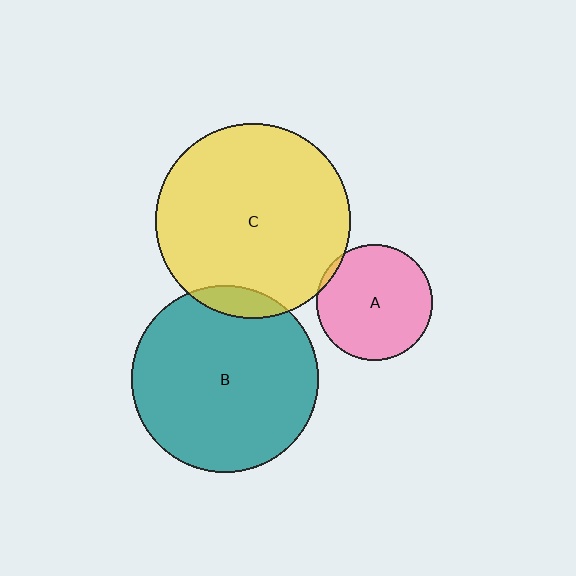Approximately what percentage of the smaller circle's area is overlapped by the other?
Approximately 10%.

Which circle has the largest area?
Circle C (yellow).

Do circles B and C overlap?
Yes.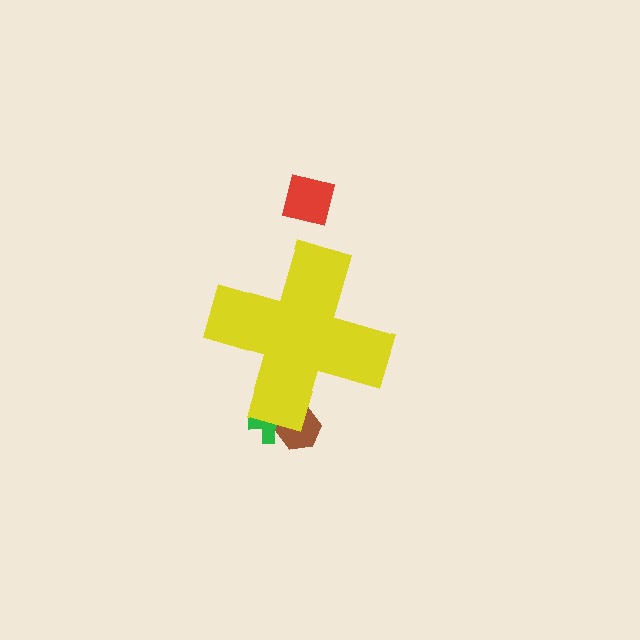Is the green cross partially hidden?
Yes, the green cross is partially hidden behind the yellow cross.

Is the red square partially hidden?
No, the red square is fully visible.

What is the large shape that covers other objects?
A yellow cross.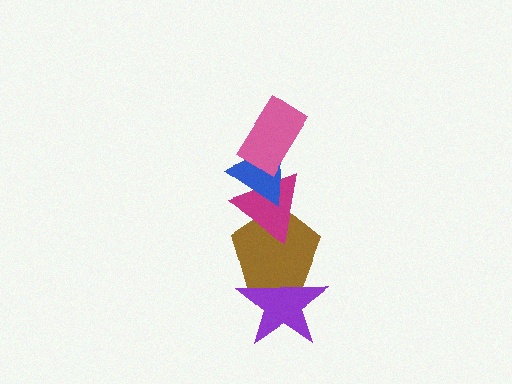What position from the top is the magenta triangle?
The magenta triangle is 3rd from the top.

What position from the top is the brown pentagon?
The brown pentagon is 4th from the top.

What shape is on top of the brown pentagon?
The magenta triangle is on top of the brown pentagon.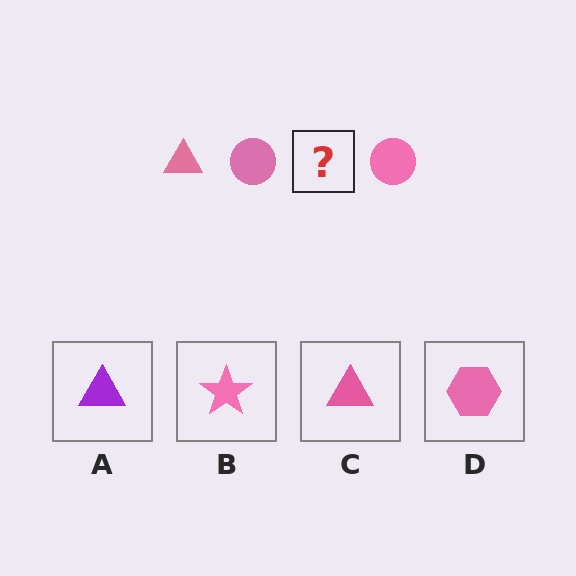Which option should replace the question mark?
Option C.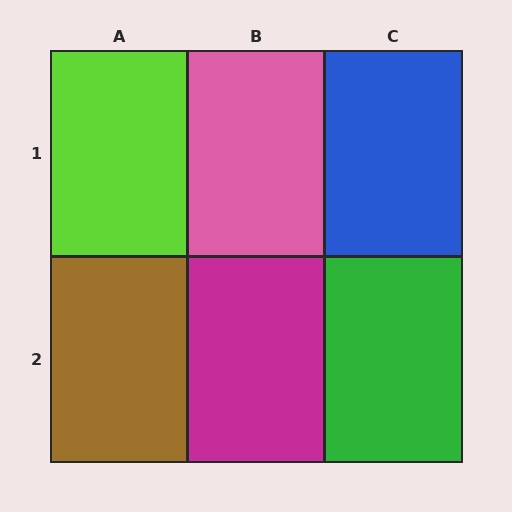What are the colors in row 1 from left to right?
Lime, pink, blue.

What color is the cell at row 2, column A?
Brown.